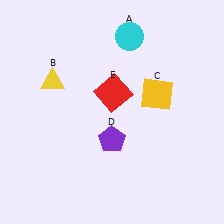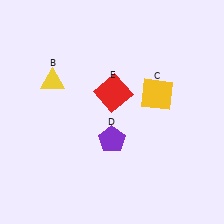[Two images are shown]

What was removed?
The cyan circle (A) was removed in Image 2.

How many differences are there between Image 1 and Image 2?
There is 1 difference between the two images.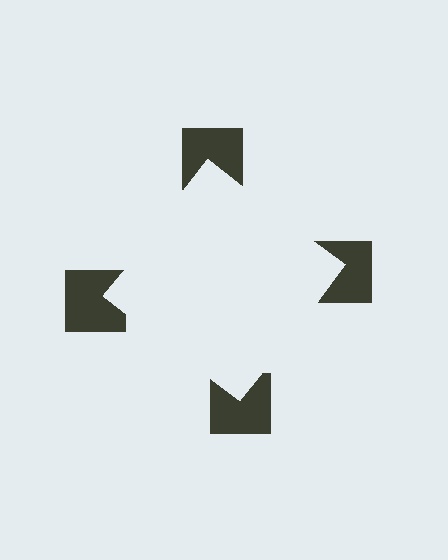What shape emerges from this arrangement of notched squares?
An illusory square — its edges are inferred from the aligned wedge cuts in the notched squares, not physically drawn.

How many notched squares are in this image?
There are 4 — one at each vertex of the illusory square.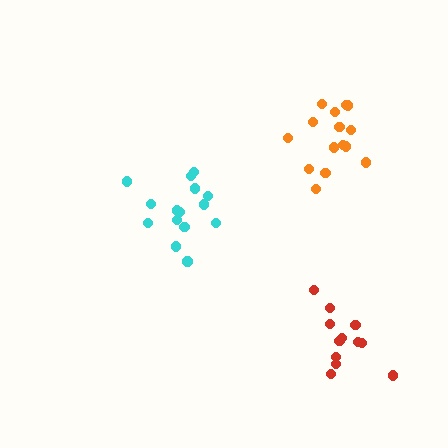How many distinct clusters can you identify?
There are 3 distinct clusters.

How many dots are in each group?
Group 1: 15 dots, Group 2: 12 dots, Group 3: 15 dots (42 total).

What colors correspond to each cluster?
The clusters are colored: cyan, red, orange.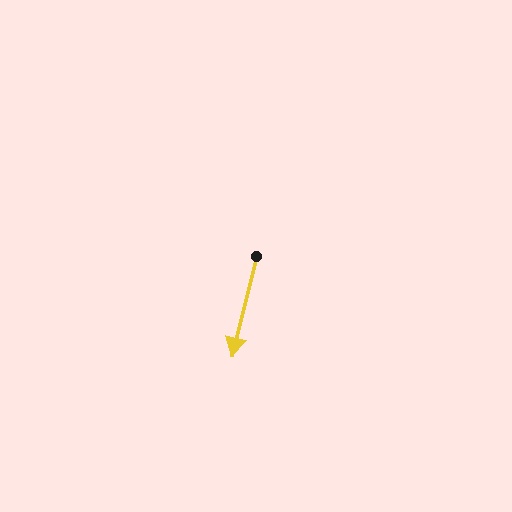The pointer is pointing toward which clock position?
Roughly 6 o'clock.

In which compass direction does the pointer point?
South.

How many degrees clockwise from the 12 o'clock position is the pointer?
Approximately 194 degrees.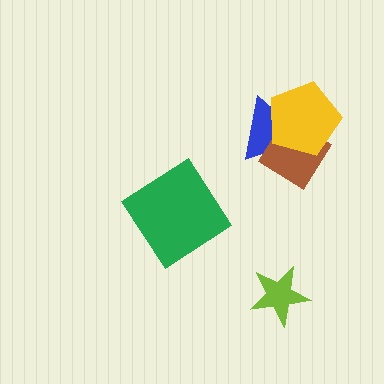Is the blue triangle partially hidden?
Yes, it is partially covered by another shape.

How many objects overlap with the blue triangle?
2 objects overlap with the blue triangle.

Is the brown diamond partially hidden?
Yes, it is partially covered by another shape.